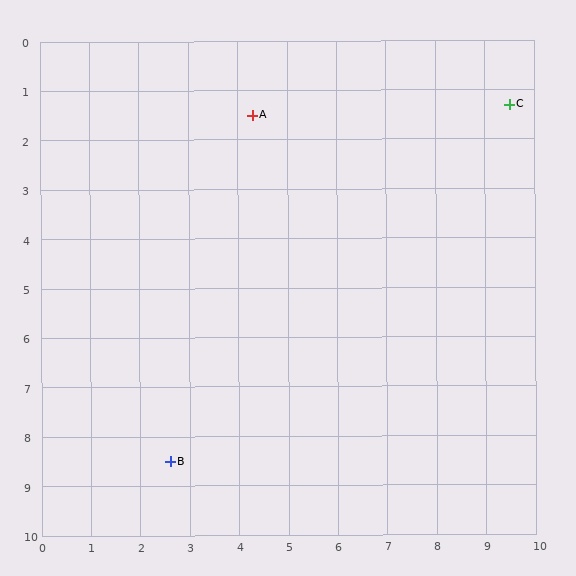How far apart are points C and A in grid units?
Points C and A are about 5.2 grid units apart.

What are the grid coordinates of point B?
Point B is at approximately (2.6, 8.5).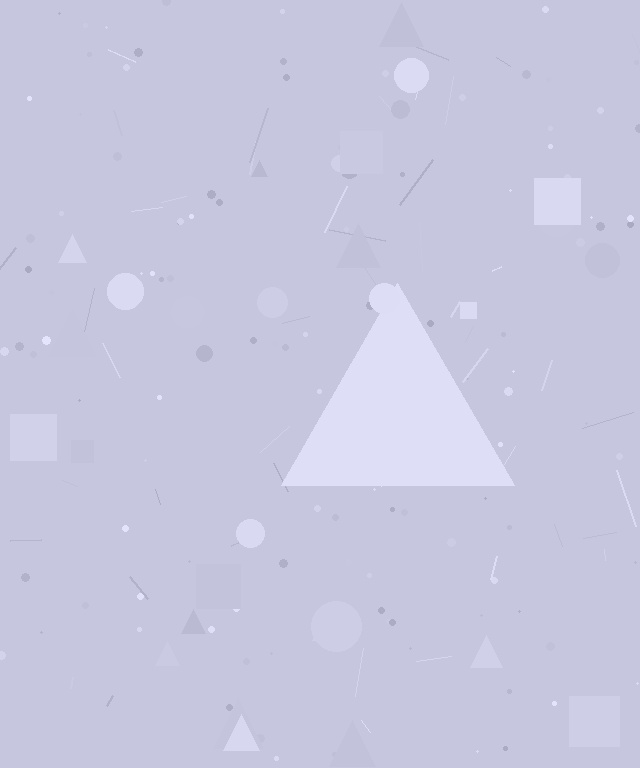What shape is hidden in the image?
A triangle is hidden in the image.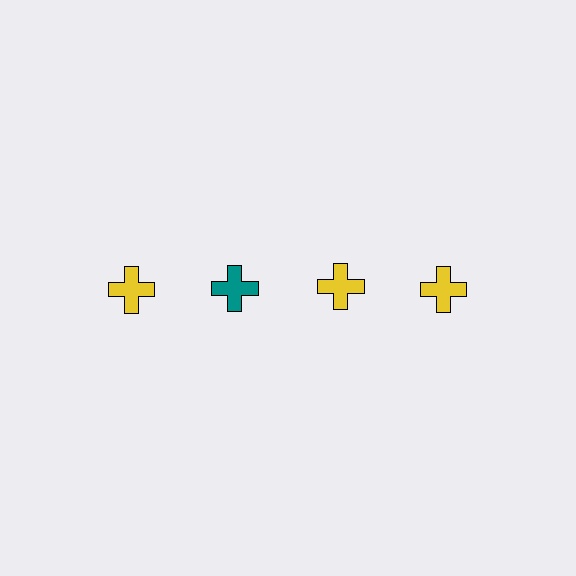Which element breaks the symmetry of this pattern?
The teal cross in the top row, second from left column breaks the symmetry. All other shapes are yellow crosses.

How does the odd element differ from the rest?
It has a different color: teal instead of yellow.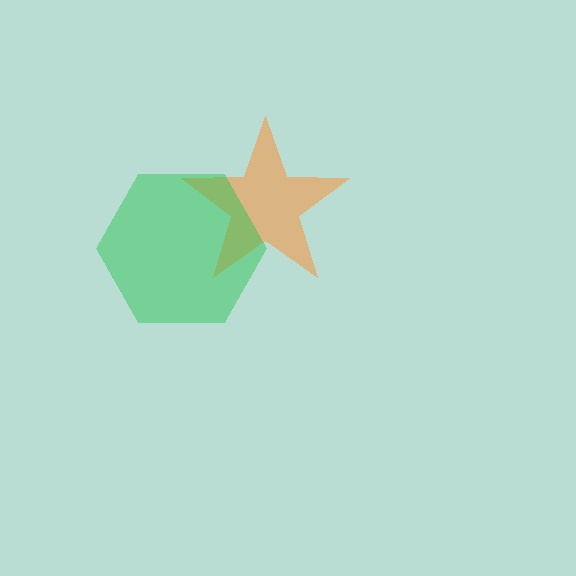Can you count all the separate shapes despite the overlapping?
Yes, there are 2 separate shapes.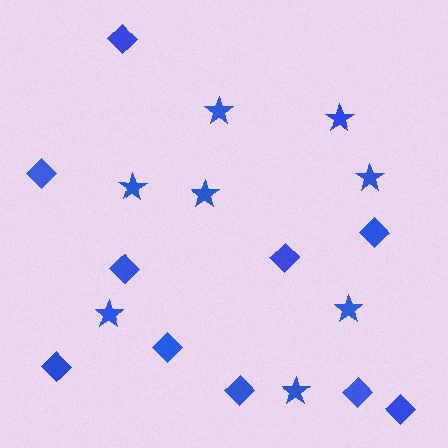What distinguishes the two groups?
There are 2 groups: one group of stars (8) and one group of diamonds (10).